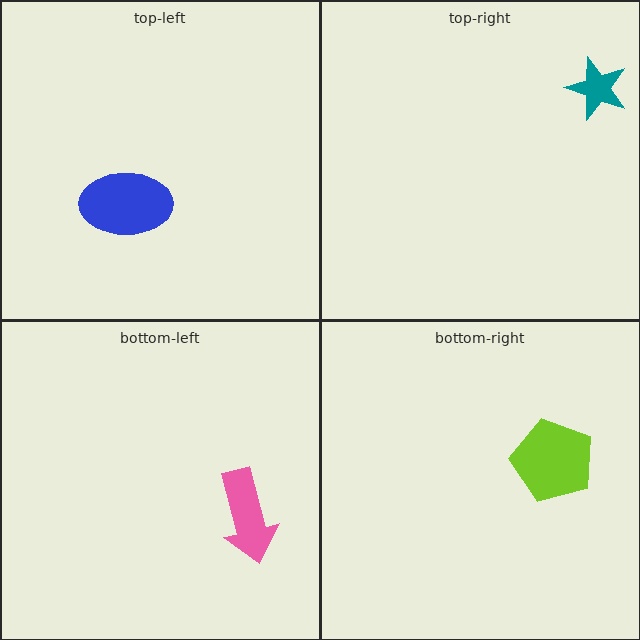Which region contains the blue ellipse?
The top-left region.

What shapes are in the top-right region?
The teal star.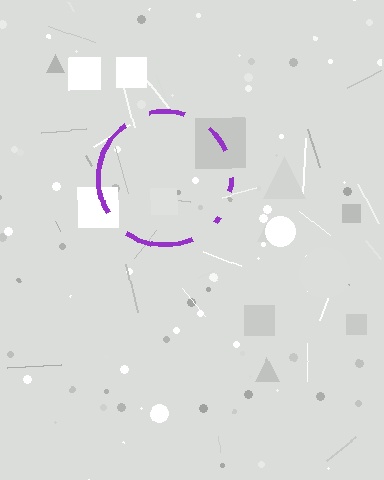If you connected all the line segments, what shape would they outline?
They would outline a circle.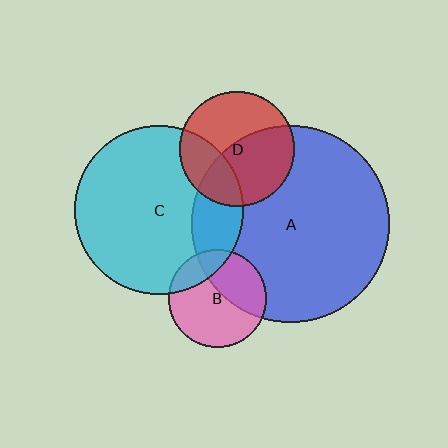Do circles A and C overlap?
Yes.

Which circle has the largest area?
Circle A (blue).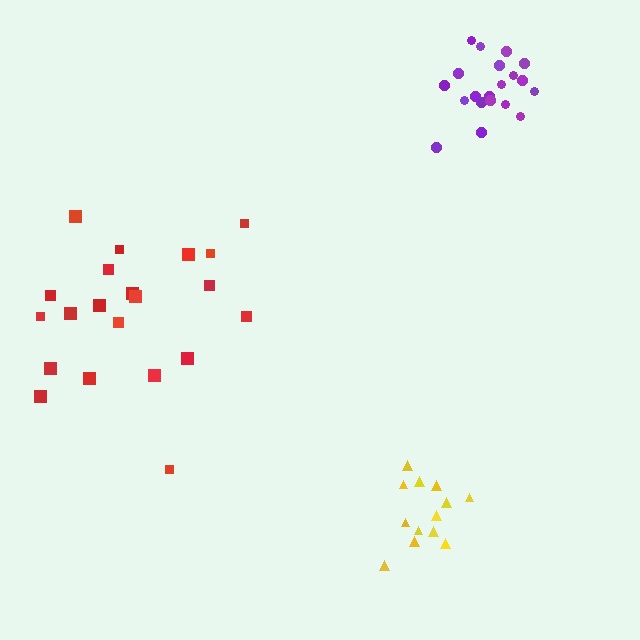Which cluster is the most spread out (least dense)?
Red.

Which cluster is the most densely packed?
Purple.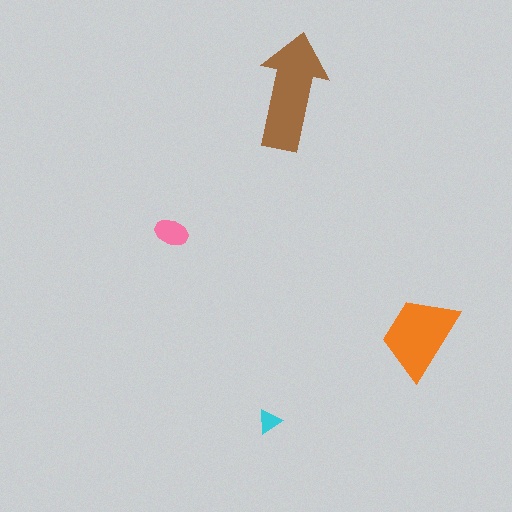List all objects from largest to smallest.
The brown arrow, the orange trapezoid, the pink ellipse, the cyan triangle.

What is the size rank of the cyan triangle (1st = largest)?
4th.